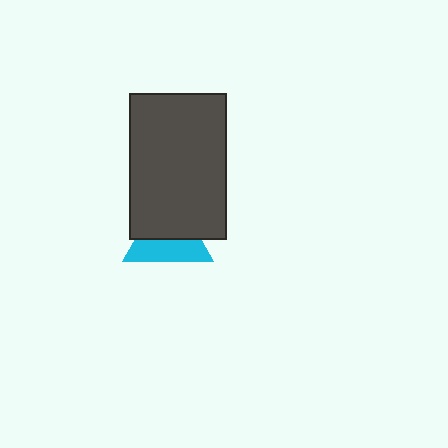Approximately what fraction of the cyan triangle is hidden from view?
Roughly 52% of the cyan triangle is hidden behind the dark gray rectangle.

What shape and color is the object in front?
The object in front is a dark gray rectangle.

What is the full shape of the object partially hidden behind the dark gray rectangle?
The partially hidden object is a cyan triangle.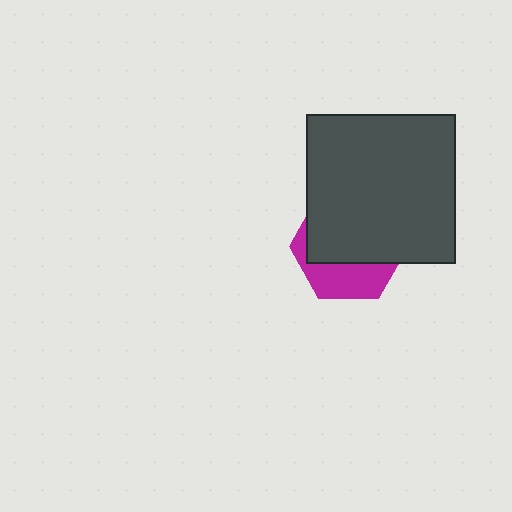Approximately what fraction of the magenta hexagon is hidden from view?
Roughly 65% of the magenta hexagon is hidden behind the dark gray square.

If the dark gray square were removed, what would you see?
You would see the complete magenta hexagon.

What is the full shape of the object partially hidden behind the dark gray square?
The partially hidden object is a magenta hexagon.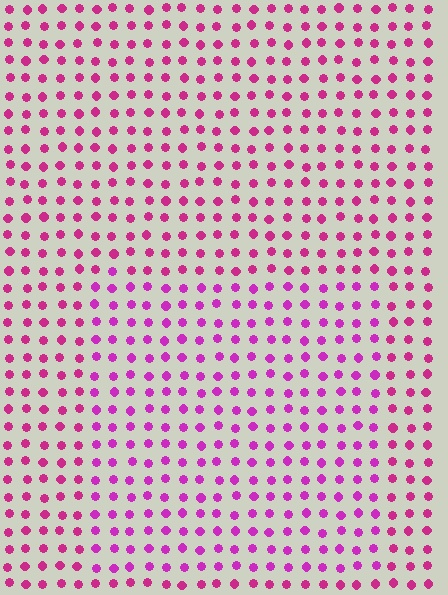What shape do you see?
I see a rectangle.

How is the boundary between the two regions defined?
The boundary is defined purely by a slight shift in hue (about 20 degrees). Spacing, size, and orientation are identical on both sides.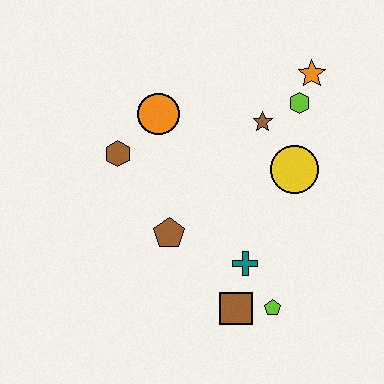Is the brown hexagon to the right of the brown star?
No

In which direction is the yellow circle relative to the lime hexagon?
The yellow circle is below the lime hexagon.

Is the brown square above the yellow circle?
No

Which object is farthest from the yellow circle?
The brown hexagon is farthest from the yellow circle.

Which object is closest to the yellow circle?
The brown star is closest to the yellow circle.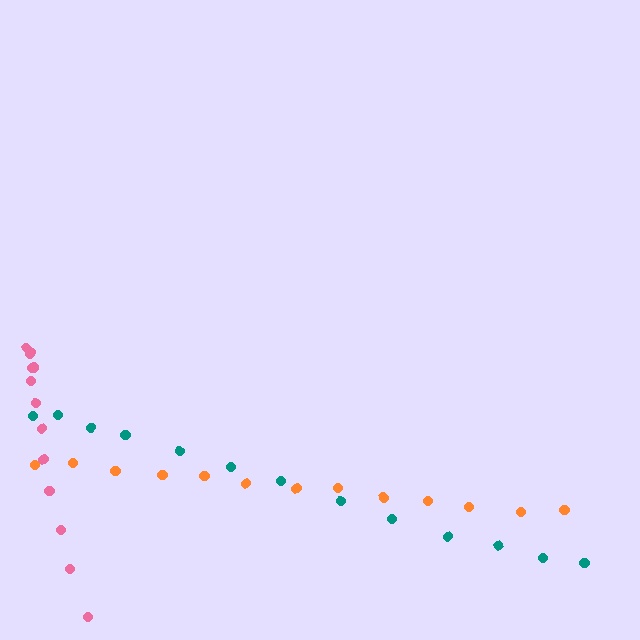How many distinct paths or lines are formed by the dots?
There are 3 distinct paths.